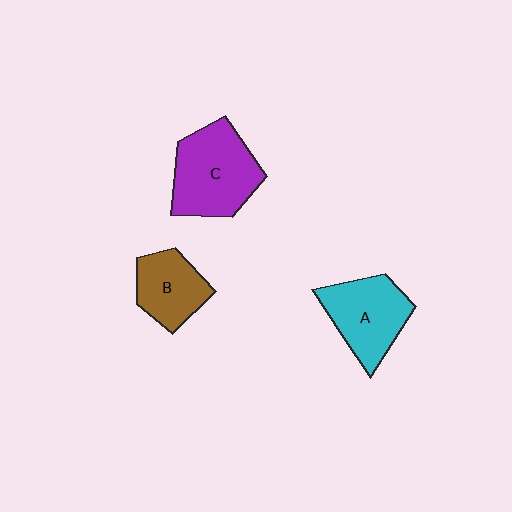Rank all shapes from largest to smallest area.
From largest to smallest: C (purple), A (cyan), B (brown).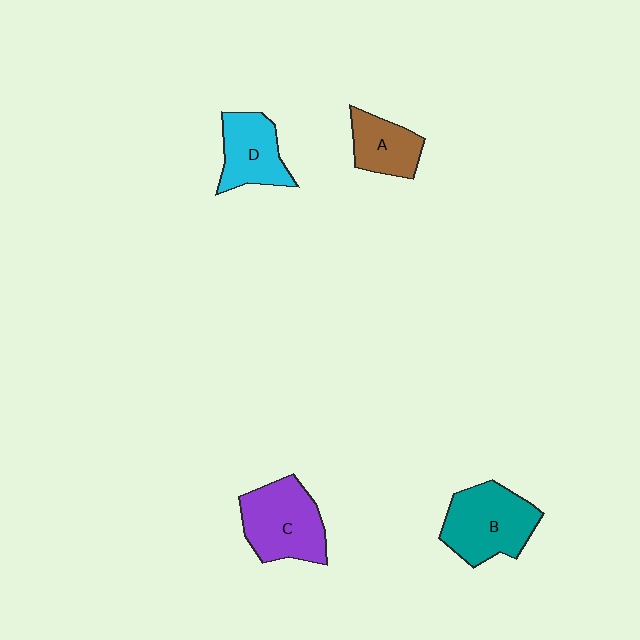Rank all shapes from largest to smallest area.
From largest to smallest: B (teal), C (purple), D (cyan), A (brown).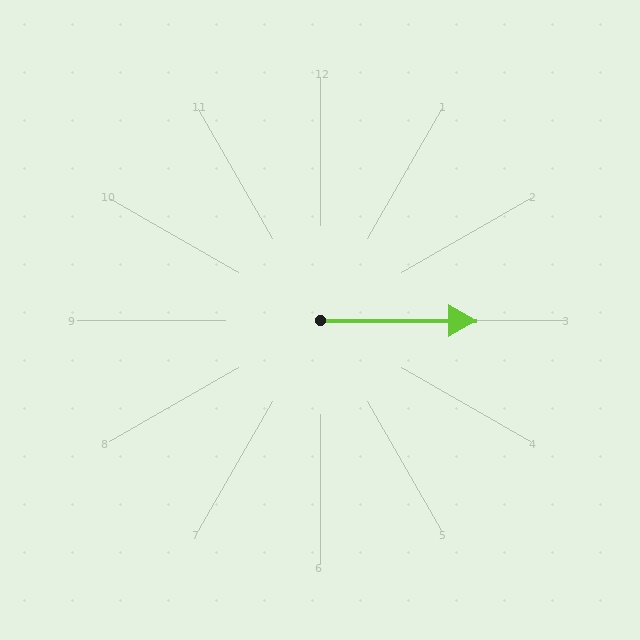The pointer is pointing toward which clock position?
Roughly 3 o'clock.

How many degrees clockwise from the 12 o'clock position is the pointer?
Approximately 90 degrees.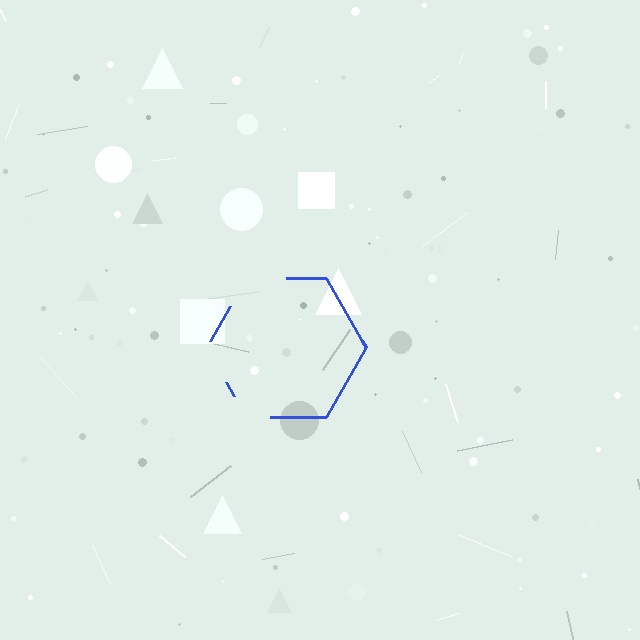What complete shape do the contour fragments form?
The contour fragments form a hexagon.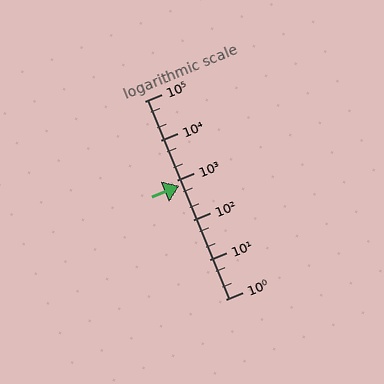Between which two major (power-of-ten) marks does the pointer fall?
The pointer is between 100 and 1000.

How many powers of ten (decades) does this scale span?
The scale spans 5 decades, from 1 to 100000.